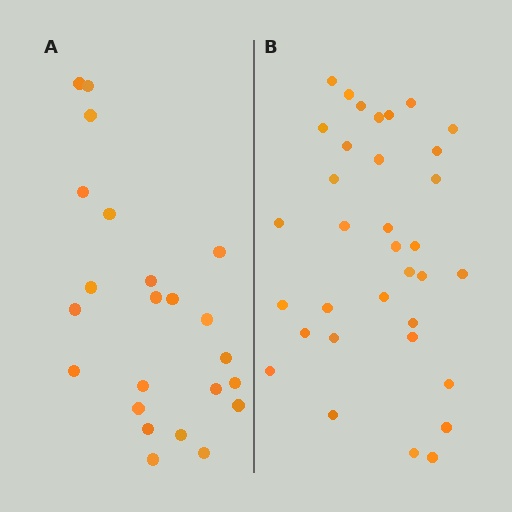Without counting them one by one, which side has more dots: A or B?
Region B (the right region) has more dots.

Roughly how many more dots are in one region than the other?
Region B has roughly 12 or so more dots than region A.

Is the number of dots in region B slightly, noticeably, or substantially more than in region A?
Region B has substantially more. The ratio is roughly 1.5 to 1.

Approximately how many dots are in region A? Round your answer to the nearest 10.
About 20 dots. (The exact count is 23, which rounds to 20.)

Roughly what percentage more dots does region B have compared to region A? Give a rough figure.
About 50% more.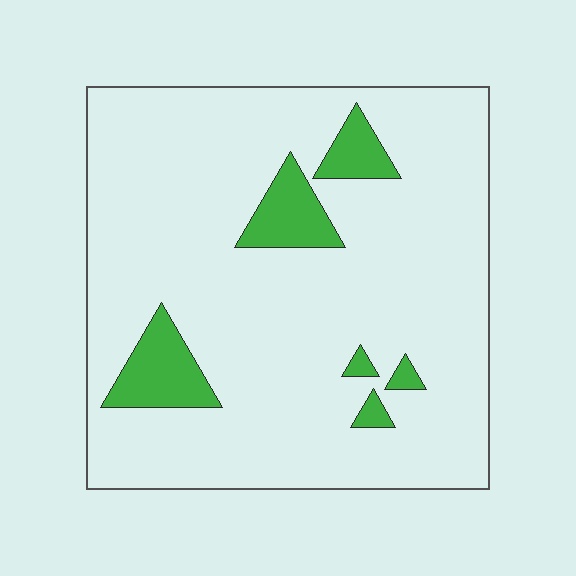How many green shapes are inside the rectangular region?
6.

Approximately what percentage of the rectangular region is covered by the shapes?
Approximately 10%.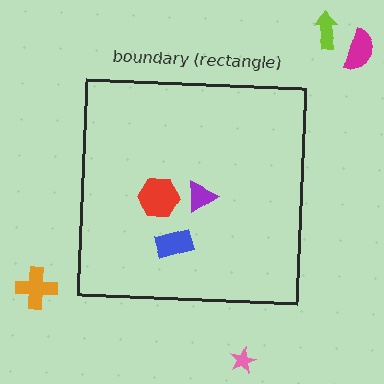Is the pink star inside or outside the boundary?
Outside.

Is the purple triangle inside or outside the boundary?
Inside.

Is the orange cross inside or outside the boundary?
Outside.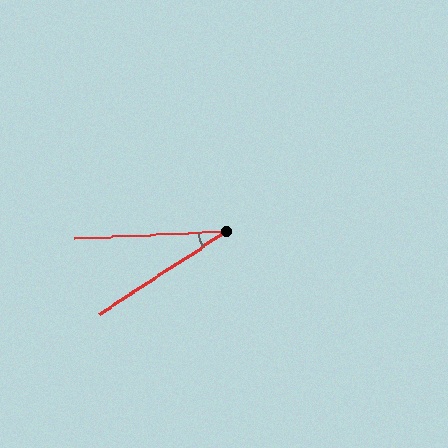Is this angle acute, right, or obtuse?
It is acute.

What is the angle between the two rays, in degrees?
Approximately 31 degrees.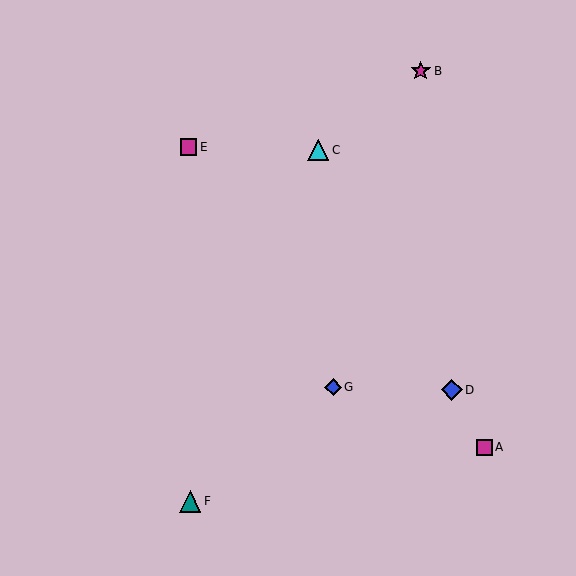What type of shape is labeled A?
Shape A is a magenta square.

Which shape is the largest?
The teal triangle (labeled F) is the largest.